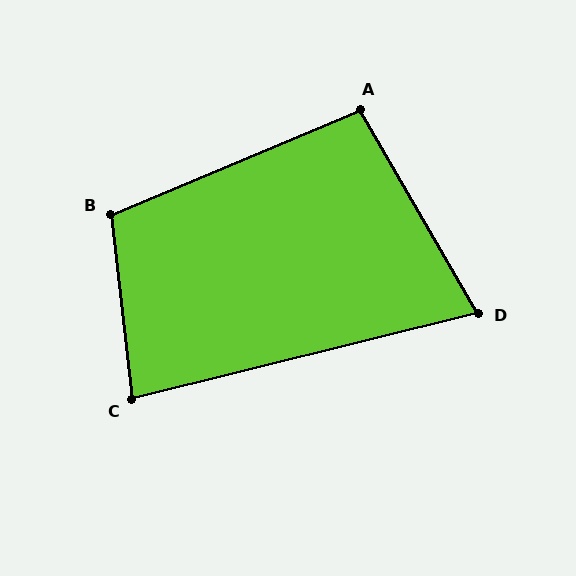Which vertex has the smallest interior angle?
D, at approximately 74 degrees.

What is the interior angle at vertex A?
Approximately 97 degrees (obtuse).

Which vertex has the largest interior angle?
B, at approximately 106 degrees.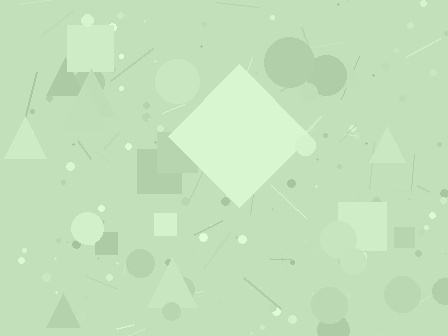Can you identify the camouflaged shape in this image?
The camouflaged shape is a diamond.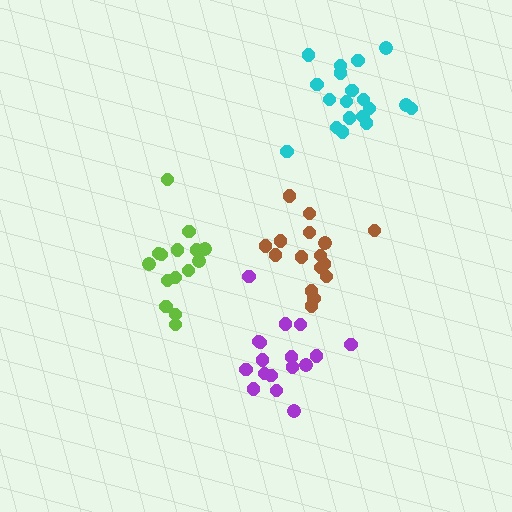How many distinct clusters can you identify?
There are 4 distinct clusters.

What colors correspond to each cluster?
The clusters are colored: cyan, lime, brown, purple.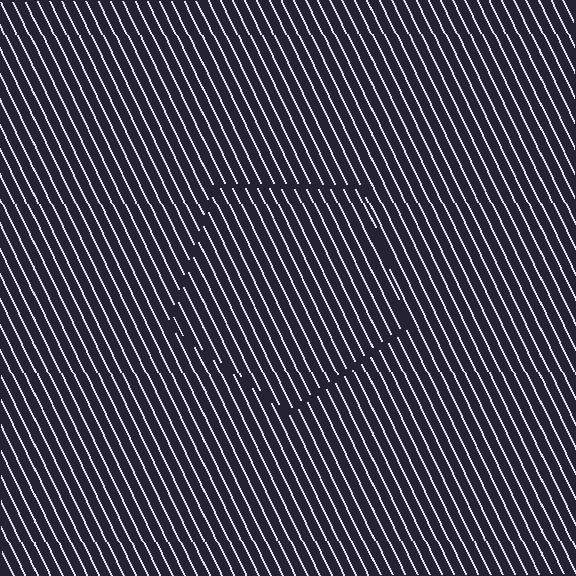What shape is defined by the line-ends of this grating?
An illusory pentagon. The interior of the shape contains the same grating, shifted by half a period — the contour is defined by the phase discontinuity where line-ends from the inner and outer gratings abut.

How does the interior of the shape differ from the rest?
The interior of the shape contains the same grating, shifted by half a period — the contour is defined by the phase discontinuity where line-ends from the inner and outer gratings abut.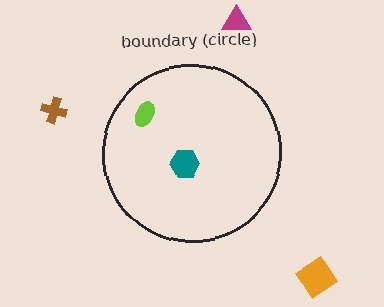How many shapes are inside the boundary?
2 inside, 3 outside.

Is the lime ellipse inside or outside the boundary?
Inside.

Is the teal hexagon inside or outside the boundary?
Inside.